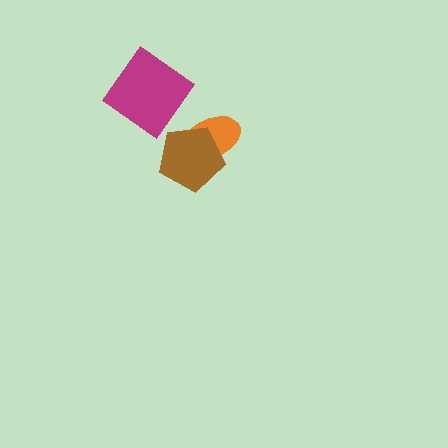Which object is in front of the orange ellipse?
The brown pentagon is in front of the orange ellipse.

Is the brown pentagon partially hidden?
No, no other shape covers it.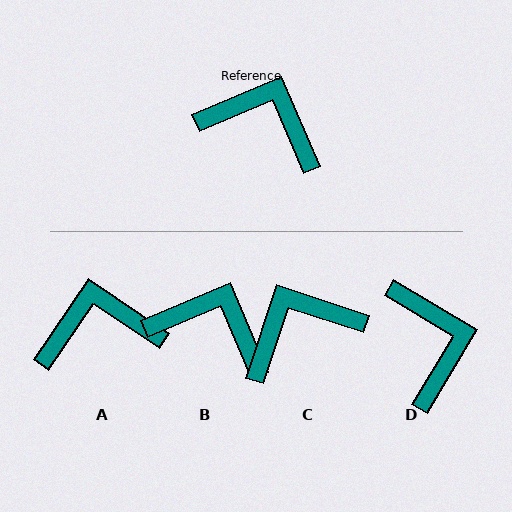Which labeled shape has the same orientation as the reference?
B.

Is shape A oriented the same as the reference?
No, it is off by about 33 degrees.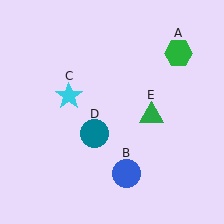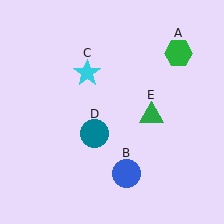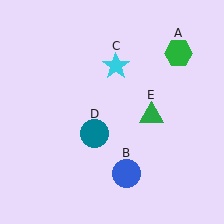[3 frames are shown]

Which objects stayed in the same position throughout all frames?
Green hexagon (object A) and blue circle (object B) and teal circle (object D) and green triangle (object E) remained stationary.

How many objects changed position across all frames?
1 object changed position: cyan star (object C).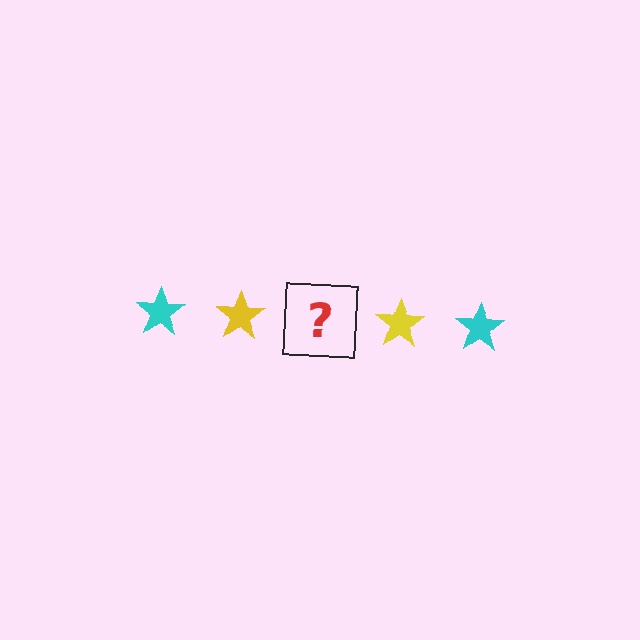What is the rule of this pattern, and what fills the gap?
The rule is that the pattern cycles through cyan, yellow stars. The gap should be filled with a cyan star.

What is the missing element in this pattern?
The missing element is a cyan star.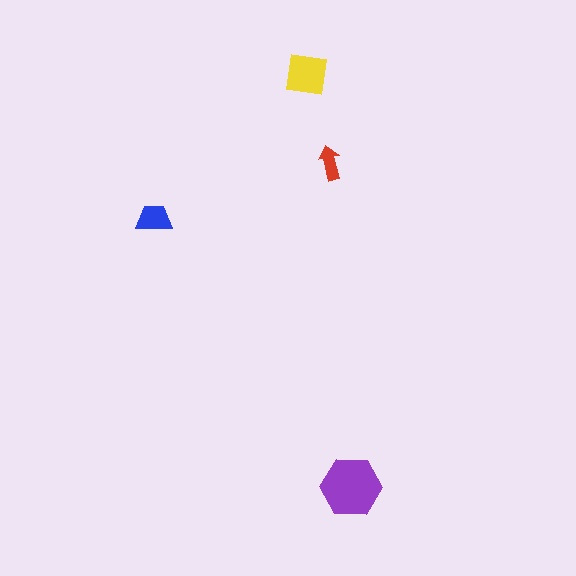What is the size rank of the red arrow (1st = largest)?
4th.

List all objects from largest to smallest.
The purple hexagon, the yellow square, the blue trapezoid, the red arrow.